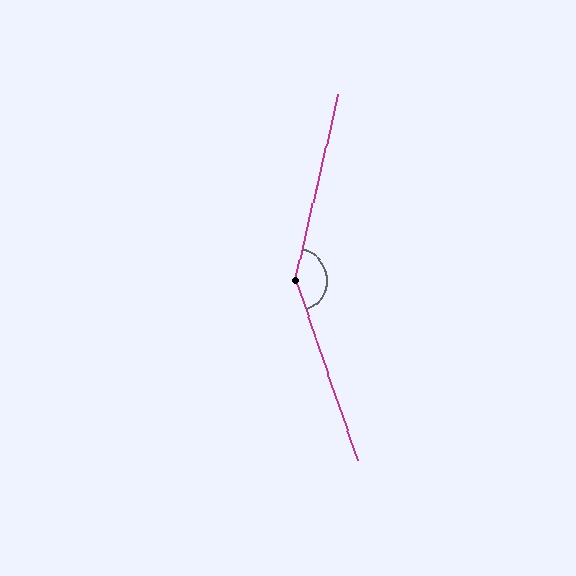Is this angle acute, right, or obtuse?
It is obtuse.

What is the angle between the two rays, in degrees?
Approximately 148 degrees.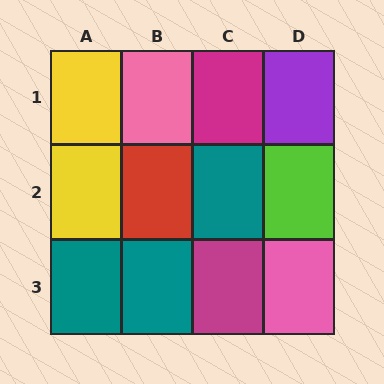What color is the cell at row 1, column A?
Yellow.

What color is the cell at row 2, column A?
Yellow.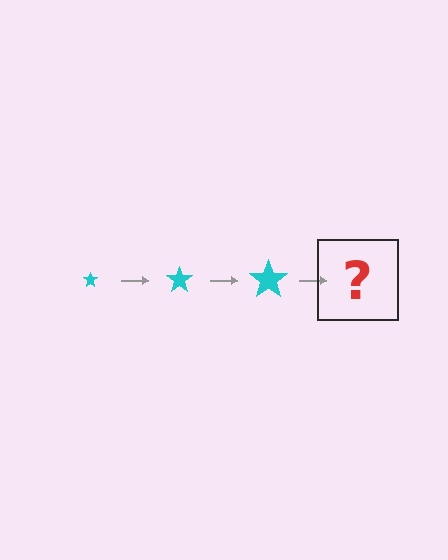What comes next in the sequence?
The next element should be a cyan star, larger than the previous one.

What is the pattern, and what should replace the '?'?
The pattern is that the star gets progressively larger each step. The '?' should be a cyan star, larger than the previous one.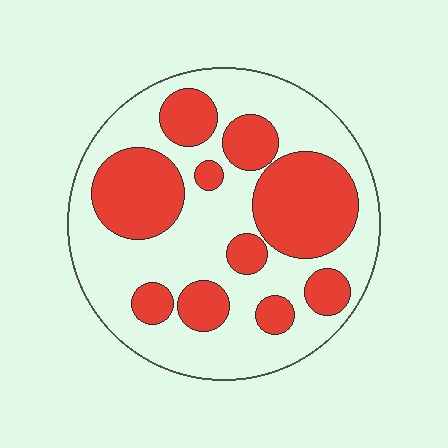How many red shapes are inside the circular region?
10.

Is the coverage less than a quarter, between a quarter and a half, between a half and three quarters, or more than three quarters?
Between a quarter and a half.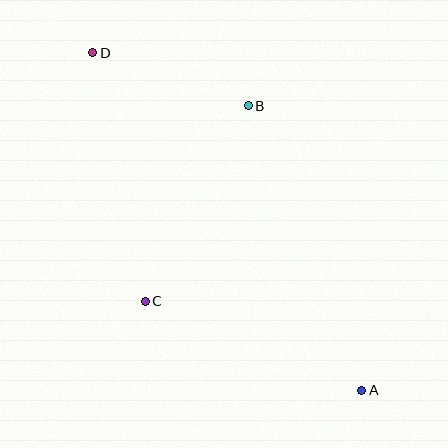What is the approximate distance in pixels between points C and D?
The distance between C and D is approximately 254 pixels.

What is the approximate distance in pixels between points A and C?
The distance between A and C is approximately 234 pixels.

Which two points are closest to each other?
Points B and D are closest to each other.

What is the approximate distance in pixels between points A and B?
The distance between A and B is approximately 306 pixels.